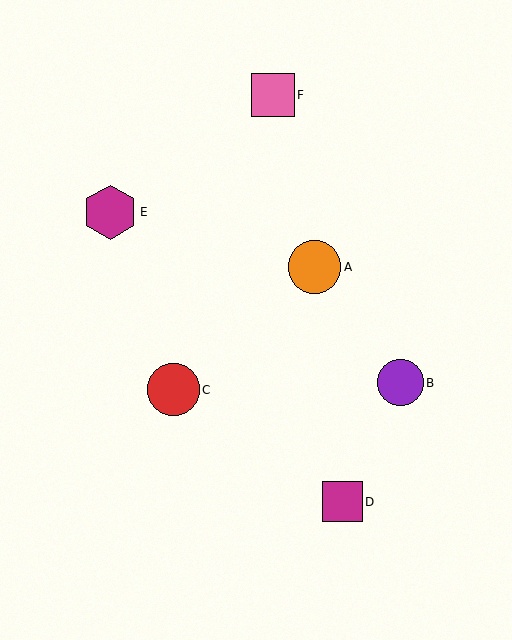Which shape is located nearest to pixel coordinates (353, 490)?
The magenta square (labeled D) at (343, 502) is nearest to that location.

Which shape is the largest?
The magenta hexagon (labeled E) is the largest.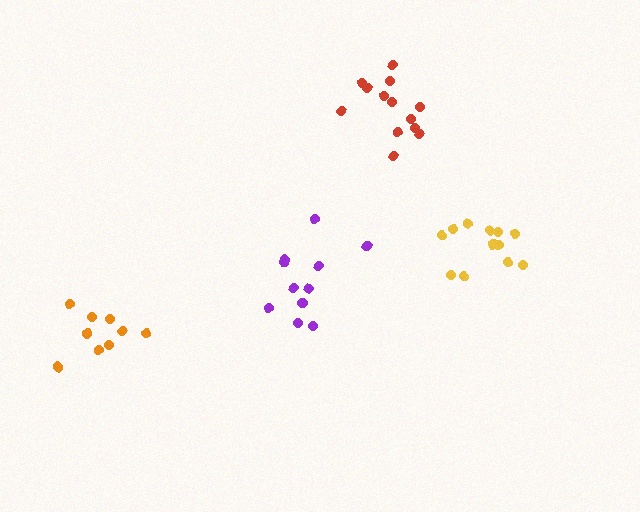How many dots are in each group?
Group 1: 13 dots, Group 2: 9 dots, Group 3: 13 dots, Group 4: 11 dots (46 total).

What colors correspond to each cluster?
The clusters are colored: yellow, orange, red, purple.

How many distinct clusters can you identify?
There are 4 distinct clusters.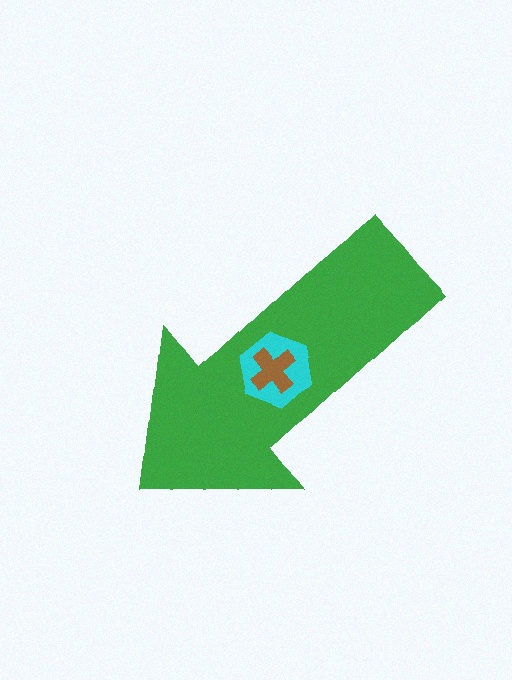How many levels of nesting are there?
3.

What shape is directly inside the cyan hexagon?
The brown cross.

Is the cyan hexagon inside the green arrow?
Yes.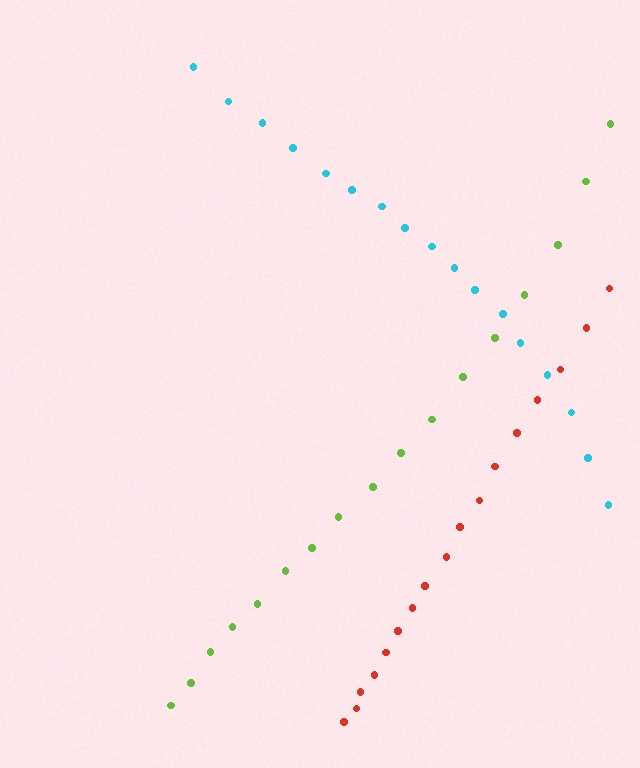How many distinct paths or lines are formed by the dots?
There are 3 distinct paths.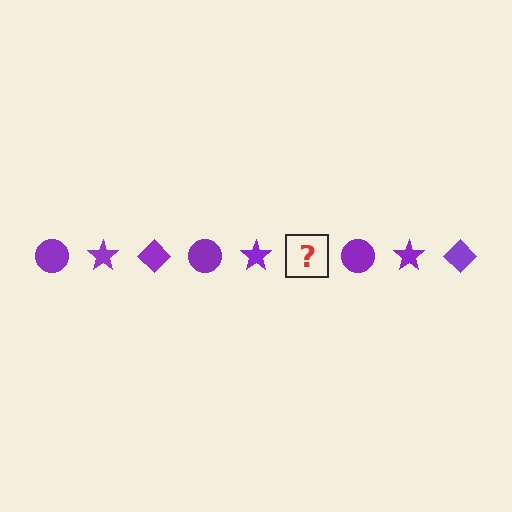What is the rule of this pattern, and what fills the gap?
The rule is that the pattern cycles through circle, star, diamond shapes in purple. The gap should be filled with a purple diamond.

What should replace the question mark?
The question mark should be replaced with a purple diamond.